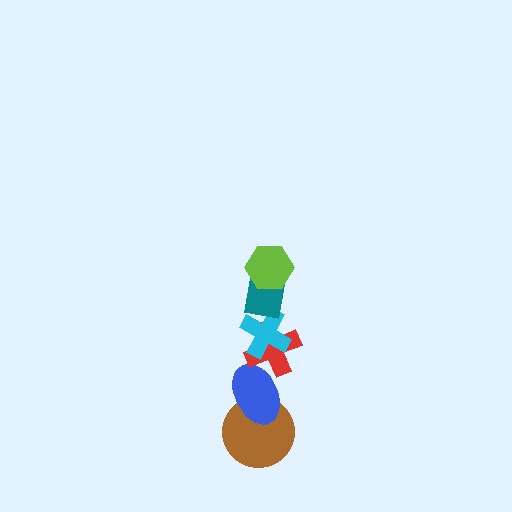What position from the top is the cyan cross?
The cyan cross is 3rd from the top.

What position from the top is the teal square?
The teal square is 2nd from the top.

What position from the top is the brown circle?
The brown circle is 6th from the top.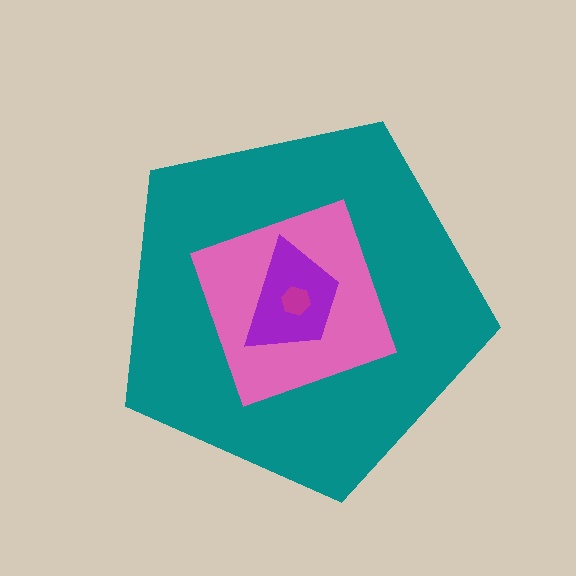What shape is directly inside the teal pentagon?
The pink square.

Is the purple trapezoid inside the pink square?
Yes.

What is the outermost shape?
The teal pentagon.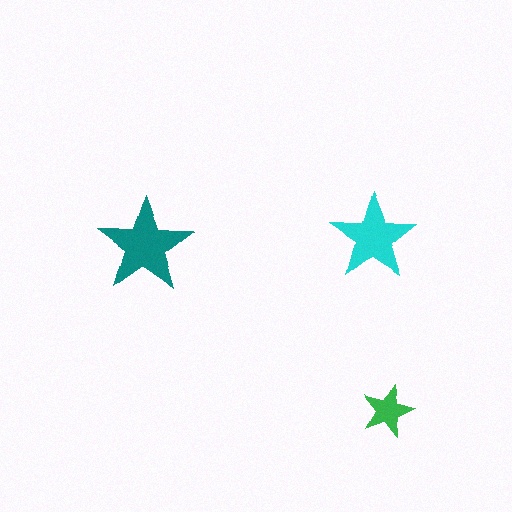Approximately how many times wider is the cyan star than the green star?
About 1.5 times wider.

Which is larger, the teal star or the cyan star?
The teal one.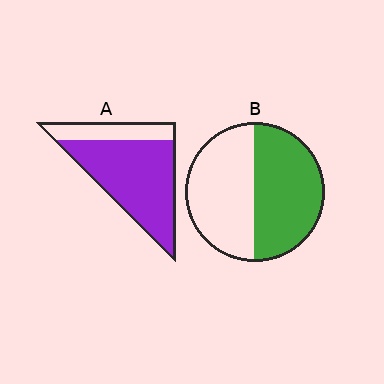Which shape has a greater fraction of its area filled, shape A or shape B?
Shape A.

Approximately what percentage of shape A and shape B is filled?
A is approximately 75% and B is approximately 50%.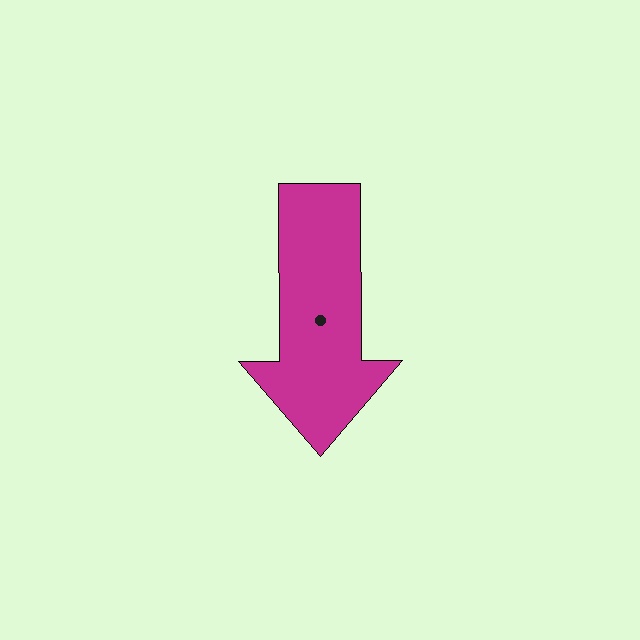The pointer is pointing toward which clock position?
Roughly 6 o'clock.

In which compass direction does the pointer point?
South.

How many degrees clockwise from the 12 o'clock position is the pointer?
Approximately 180 degrees.